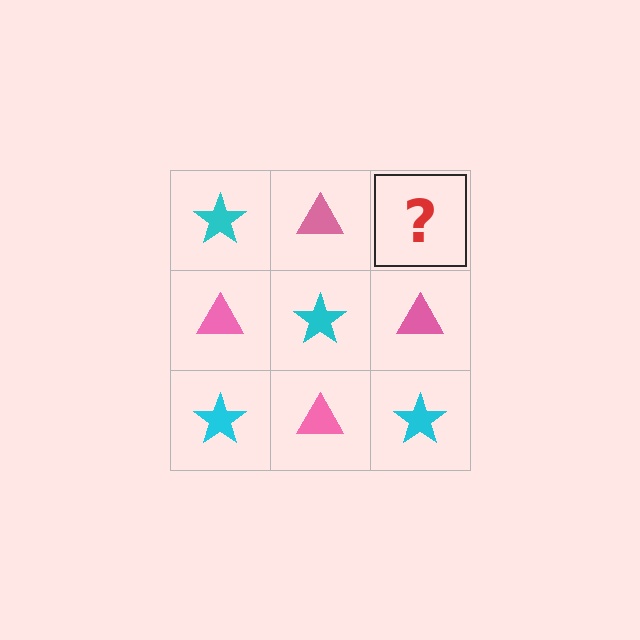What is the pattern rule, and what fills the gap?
The rule is that it alternates cyan star and pink triangle in a checkerboard pattern. The gap should be filled with a cyan star.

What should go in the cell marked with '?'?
The missing cell should contain a cyan star.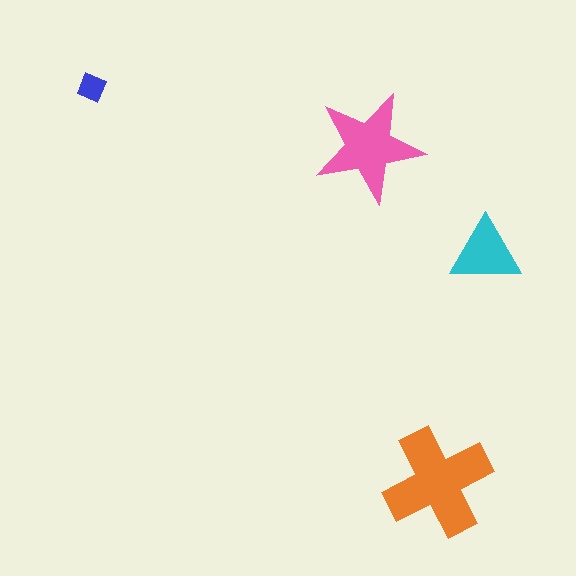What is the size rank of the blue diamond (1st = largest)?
4th.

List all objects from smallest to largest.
The blue diamond, the cyan triangle, the pink star, the orange cross.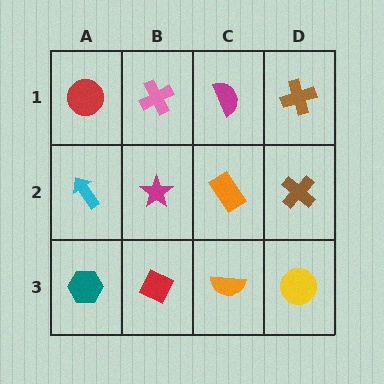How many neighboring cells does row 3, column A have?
2.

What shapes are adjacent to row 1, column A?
A cyan arrow (row 2, column A), a pink cross (row 1, column B).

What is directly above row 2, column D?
A brown cross.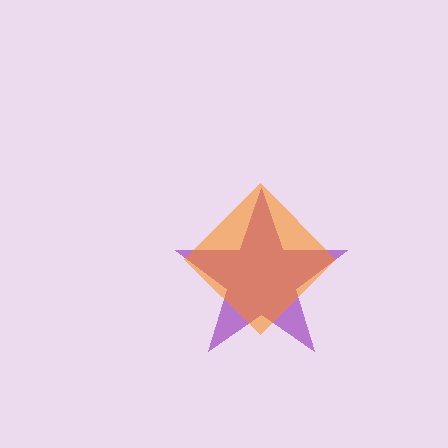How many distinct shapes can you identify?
There are 2 distinct shapes: a purple star, an orange diamond.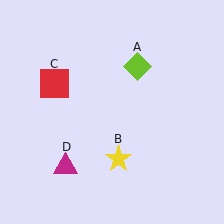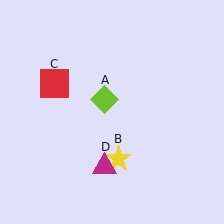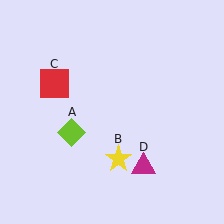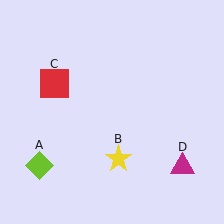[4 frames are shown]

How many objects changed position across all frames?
2 objects changed position: lime diamond (object A), magenta triangle (object D).